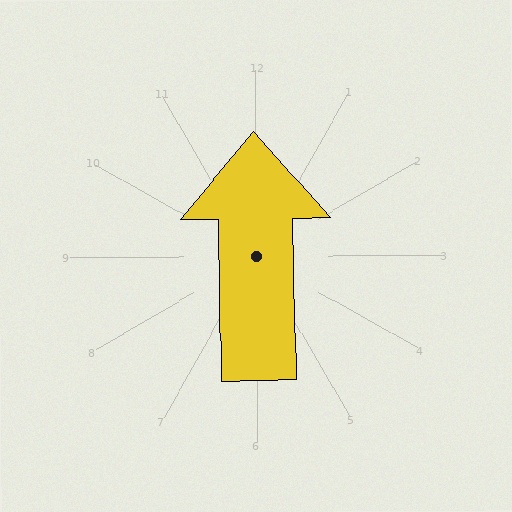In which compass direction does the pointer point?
North.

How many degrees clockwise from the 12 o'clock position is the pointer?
Approximately 359 degrees.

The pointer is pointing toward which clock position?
Roughly 12 o'clock.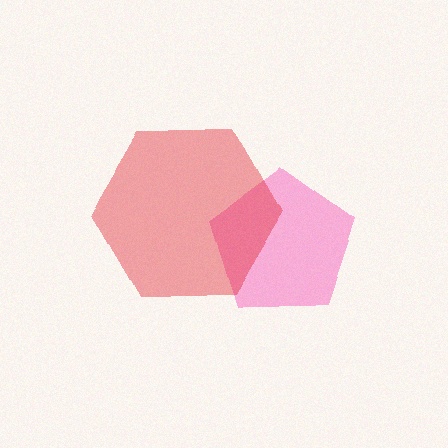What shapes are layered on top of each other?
The layered shapes are: a pink pentagon, a red hexagon.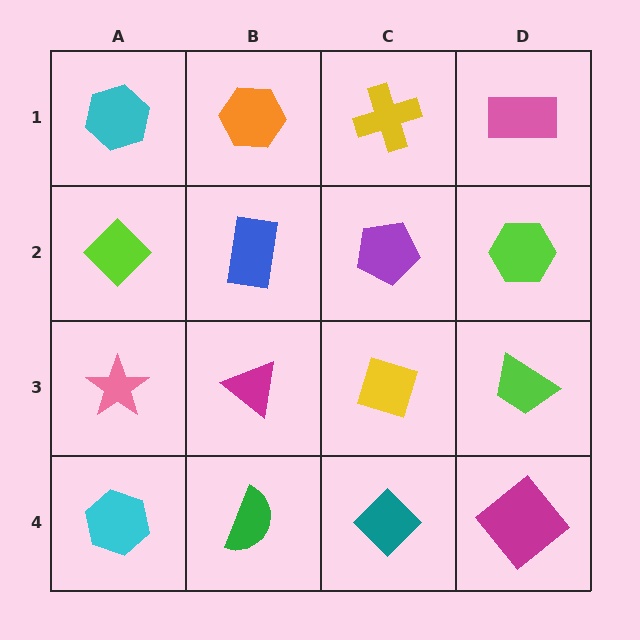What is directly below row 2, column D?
A lime trapezoid.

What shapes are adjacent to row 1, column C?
A purple pentagon (row 2, column C), an orange hexagon (row 1, column B), a pink rectangle (row 1, column D).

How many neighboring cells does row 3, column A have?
3.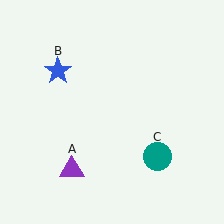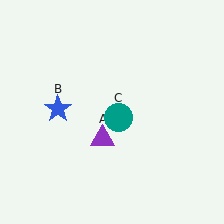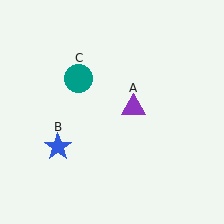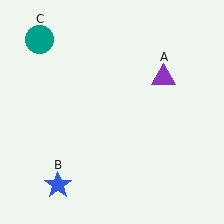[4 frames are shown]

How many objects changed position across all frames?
3 objects changed position: purple triangle (object A), blue star (object B), teal circle (object C).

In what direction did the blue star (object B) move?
The blue star (object B) moved down.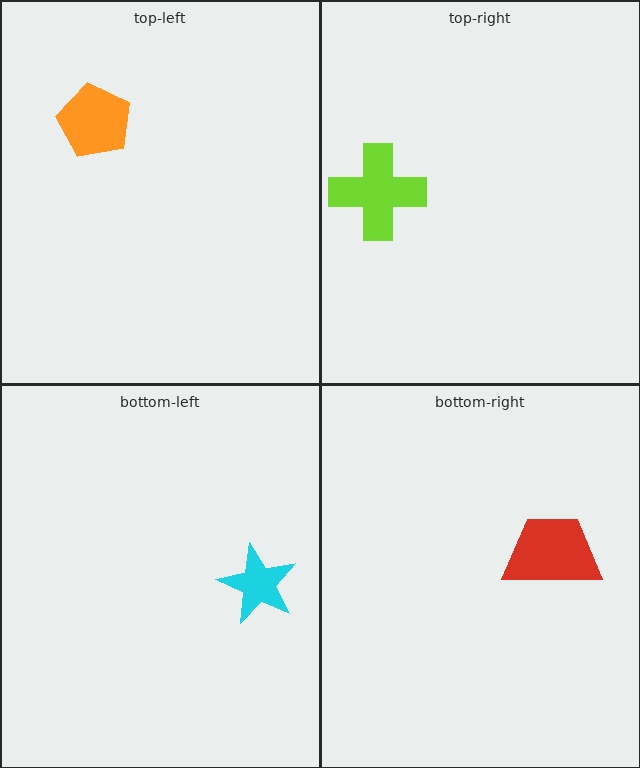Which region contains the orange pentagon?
The top-left region.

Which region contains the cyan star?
The bottom-left region.